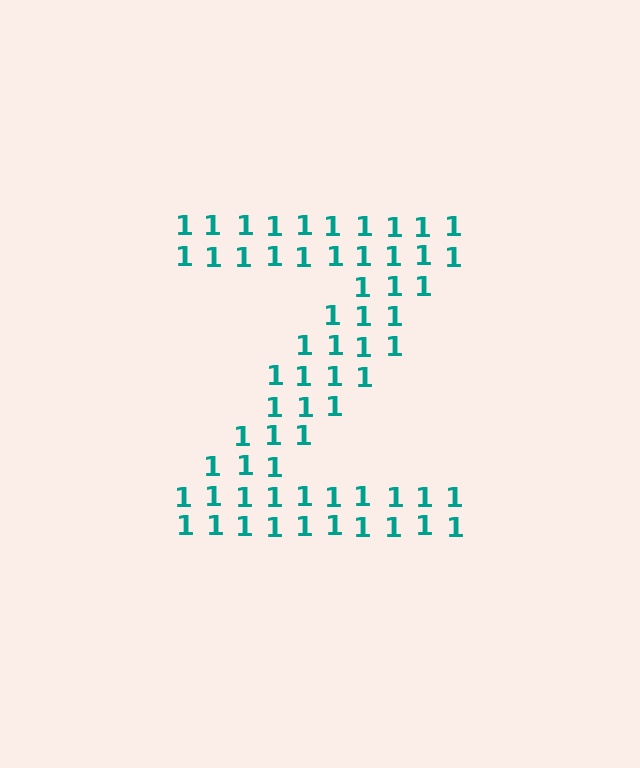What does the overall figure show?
The overall figure shows the letter Z.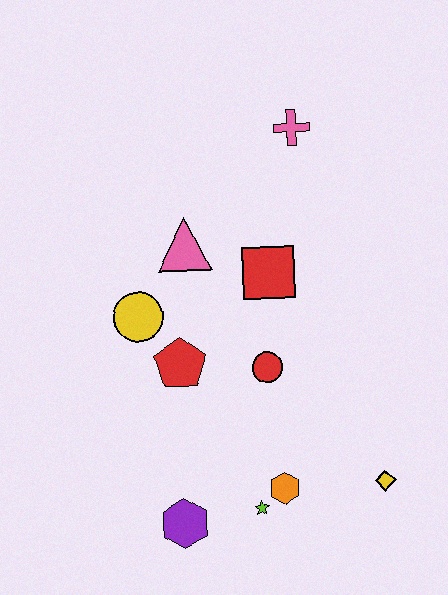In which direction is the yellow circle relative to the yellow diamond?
The yellow circle is to the left of the yellow diamond.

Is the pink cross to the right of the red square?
Yes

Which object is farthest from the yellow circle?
The yellow diamond is farthest from the yellow circle.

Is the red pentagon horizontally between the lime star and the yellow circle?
Yes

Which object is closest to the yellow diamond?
The orange hexagon is closest to the yellow diamond.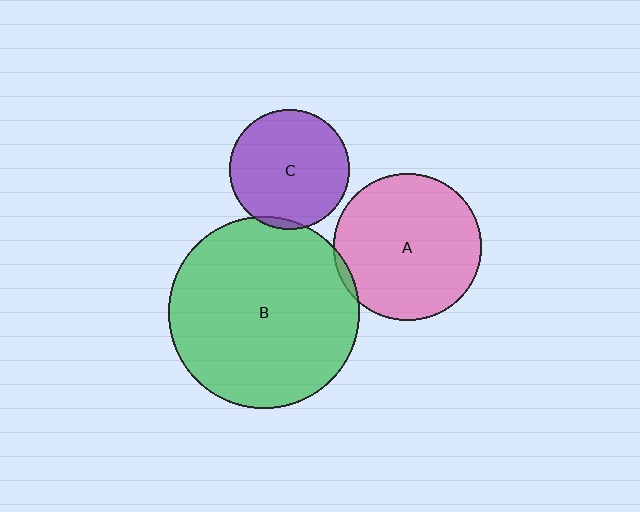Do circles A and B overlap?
Yes.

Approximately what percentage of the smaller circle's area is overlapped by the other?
Approximately 5%.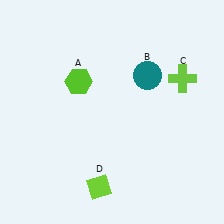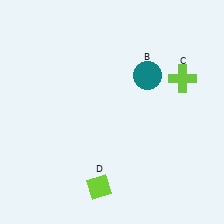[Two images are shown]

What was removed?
The lime hexagon (A) was removed in Image 2.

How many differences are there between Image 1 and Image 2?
There is 1 difference between the two images.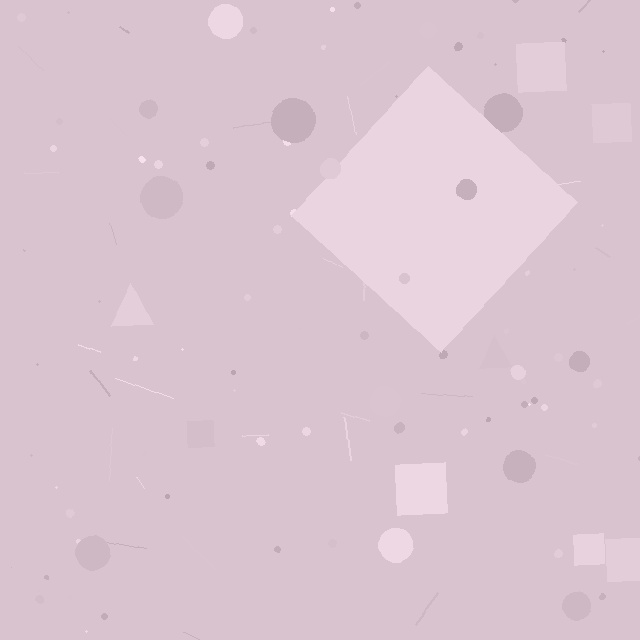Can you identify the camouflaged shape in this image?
The camouflaged shape is a diamond.